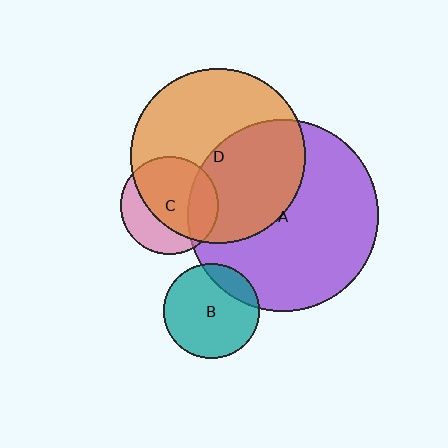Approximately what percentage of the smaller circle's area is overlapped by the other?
Approximately 25%.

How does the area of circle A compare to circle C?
Approximately 3.8 times.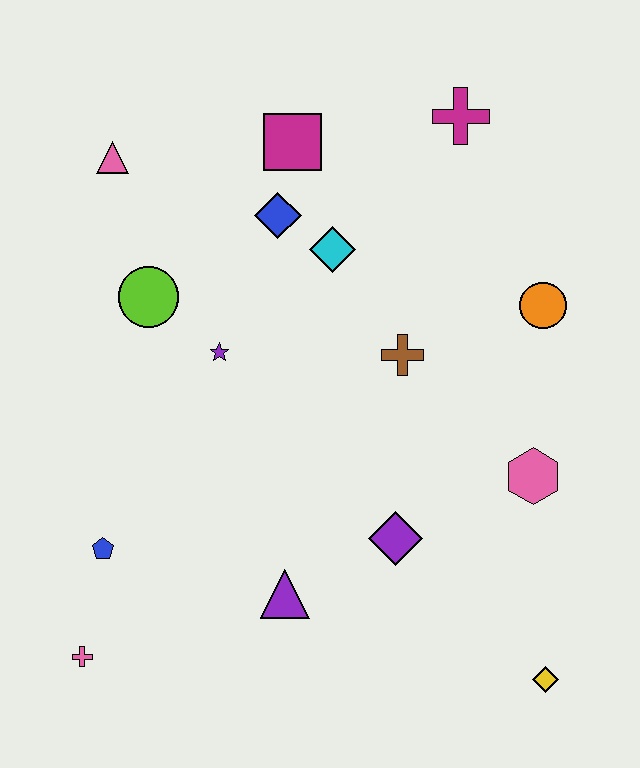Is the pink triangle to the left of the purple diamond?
Yes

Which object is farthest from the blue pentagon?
The magenta cross is farthest from the blue pentagon.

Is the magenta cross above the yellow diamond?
Yes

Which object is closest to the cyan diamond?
The blue diamond is closest to the cyan diamond.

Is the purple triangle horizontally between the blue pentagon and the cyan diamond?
Yes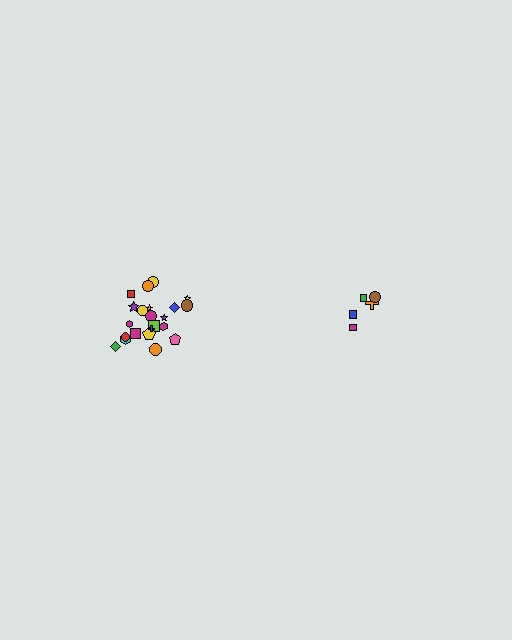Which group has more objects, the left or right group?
The left group.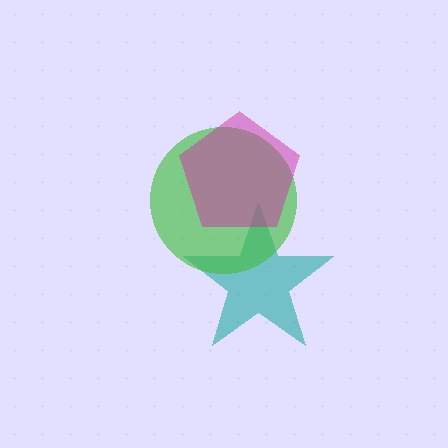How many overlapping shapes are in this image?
There are 3 overlapping shapes in the image.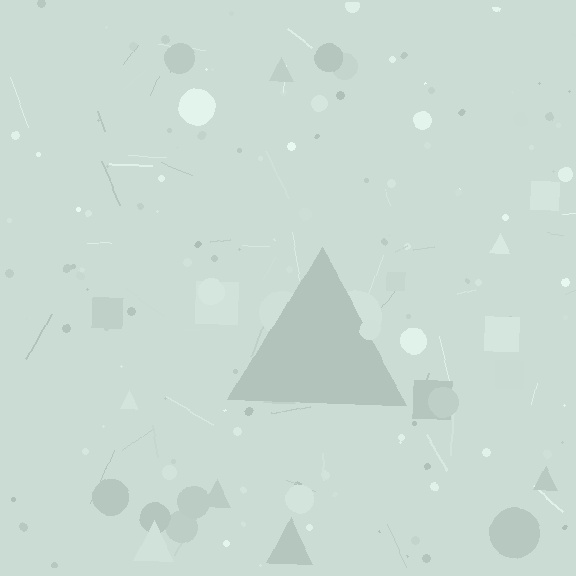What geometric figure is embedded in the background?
A triangle is embedded in the background.